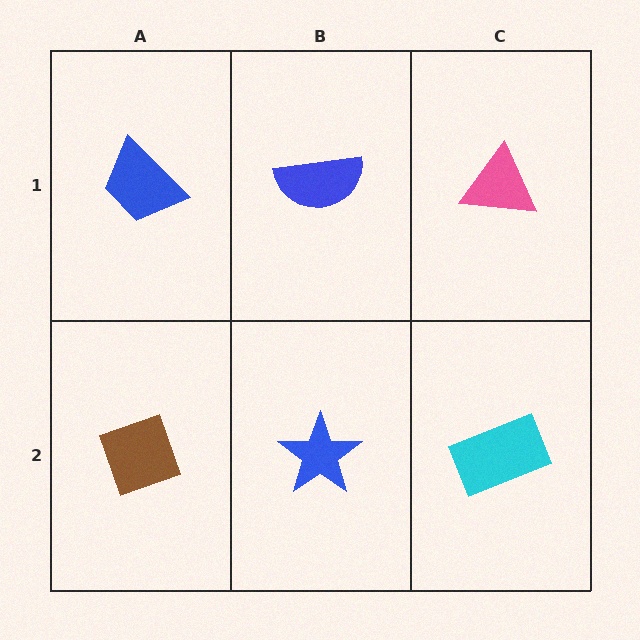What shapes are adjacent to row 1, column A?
A brown diamond (row 2, column A), a blue semicircle (row 1, column B).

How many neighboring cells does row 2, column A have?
2.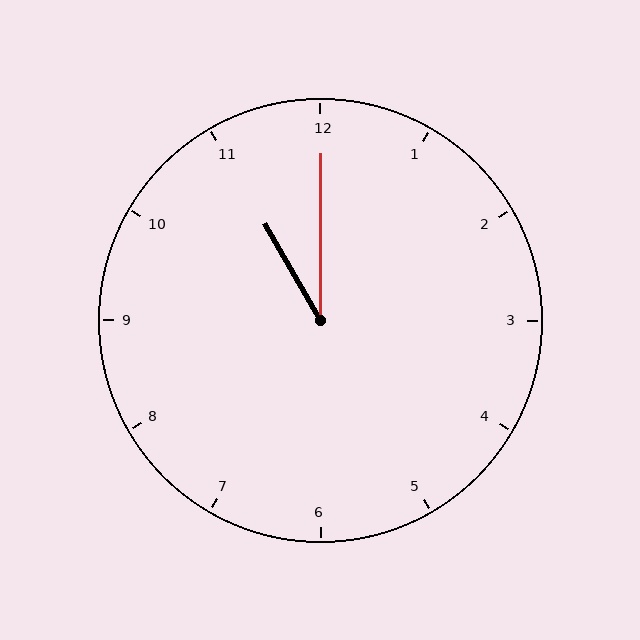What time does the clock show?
11:00.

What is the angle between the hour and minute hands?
Approximately 30 degrees.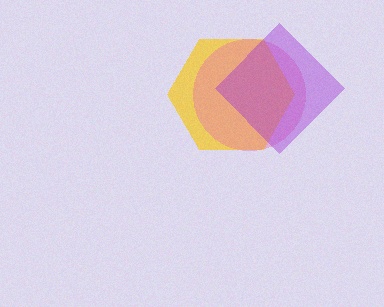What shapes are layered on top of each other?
The layered shapes are: a yellow hexagon, a pink circle, a purple diamond.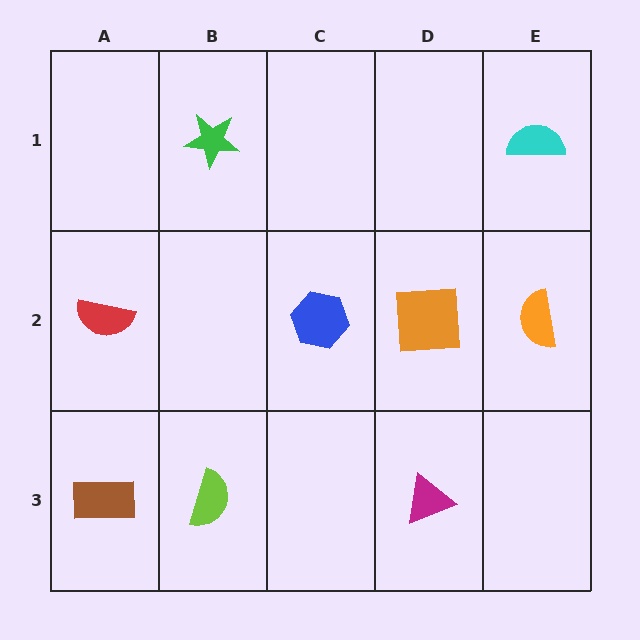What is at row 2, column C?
A blue hexagon.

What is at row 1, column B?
A green star.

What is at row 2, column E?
An orange semicircle.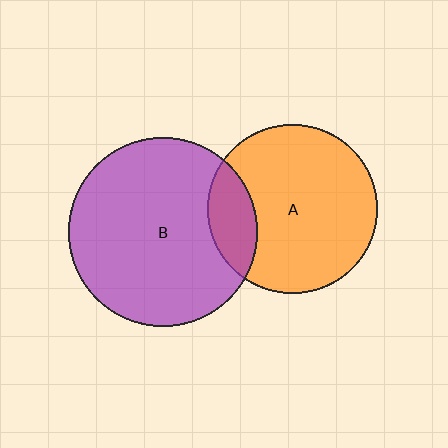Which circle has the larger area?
Circle B (purple).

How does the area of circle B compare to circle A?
Approximately 1.2 times.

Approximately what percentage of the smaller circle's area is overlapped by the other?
Approximately 20%.